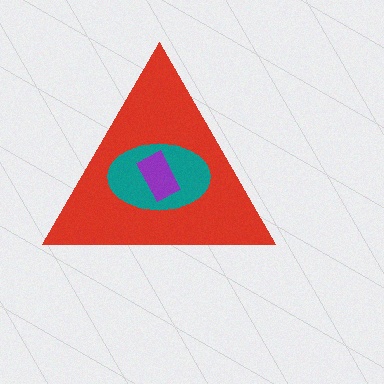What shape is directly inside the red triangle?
The teal ellipse.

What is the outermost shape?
The red triangle.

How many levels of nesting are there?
3.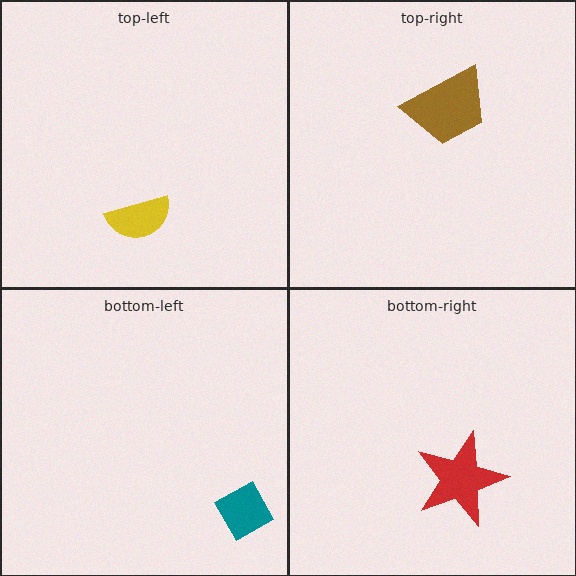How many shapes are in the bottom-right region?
1.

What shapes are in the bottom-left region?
The teal diamond.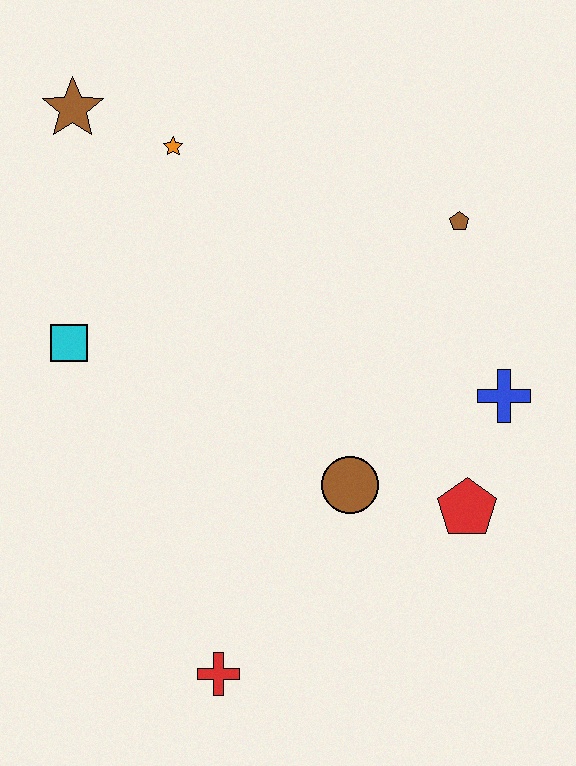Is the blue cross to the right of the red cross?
Yes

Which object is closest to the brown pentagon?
The blue cross is closest to the brown pentagon.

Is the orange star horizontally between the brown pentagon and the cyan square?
Yes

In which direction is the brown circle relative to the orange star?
The brown circle is below the orange star.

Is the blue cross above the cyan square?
No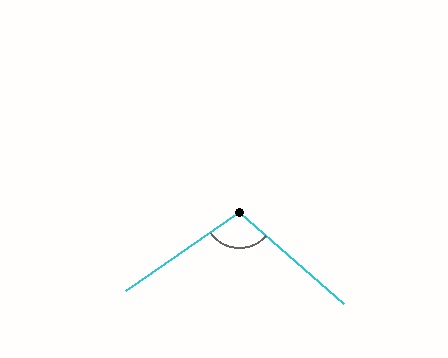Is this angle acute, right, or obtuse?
It is obtuse.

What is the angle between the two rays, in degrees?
Approximately 104 degrees.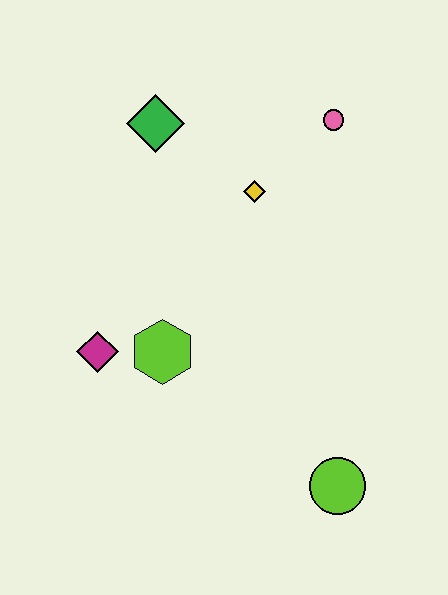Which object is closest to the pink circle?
The yellow diamond is closest to the pink circle.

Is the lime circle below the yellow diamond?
Yes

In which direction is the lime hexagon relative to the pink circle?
The lime hexagon is below the pink circle.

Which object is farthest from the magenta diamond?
The pink circle is farthest from the magenta diamond.